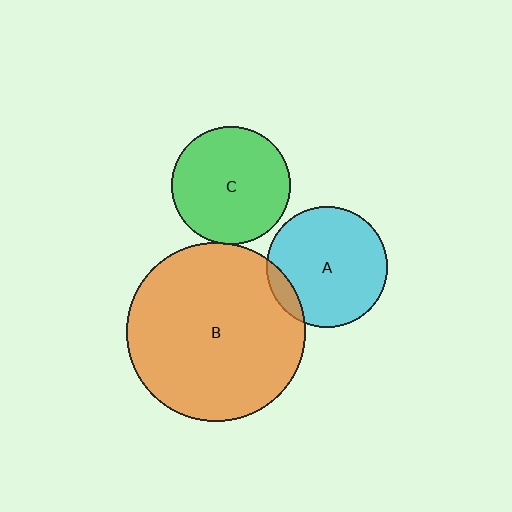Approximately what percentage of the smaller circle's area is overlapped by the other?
Approximately 5%.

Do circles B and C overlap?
Yes.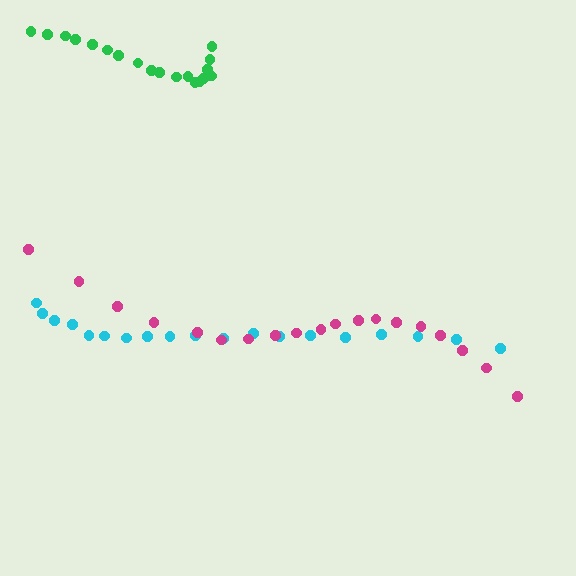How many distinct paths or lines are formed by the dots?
There are 3 distinct paths.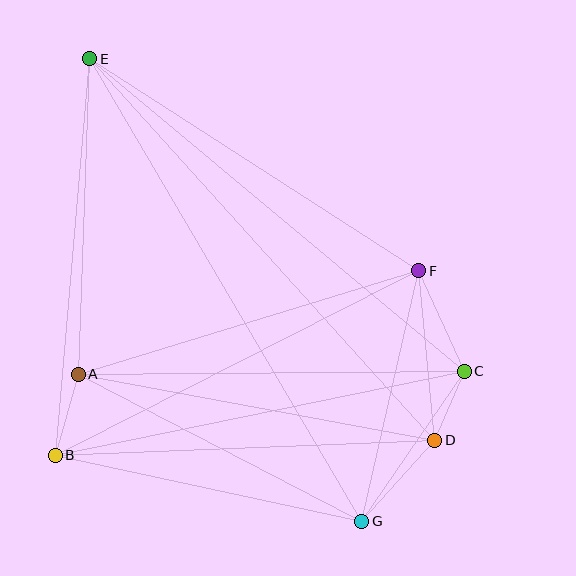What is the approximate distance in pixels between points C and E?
The distance between C and E is approximately 488 pixels.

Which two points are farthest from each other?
Points E and G are farthest from each other.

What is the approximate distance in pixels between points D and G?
The distance between D and G is approximately 109 pixels.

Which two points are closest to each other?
Points C and D are closest to each other.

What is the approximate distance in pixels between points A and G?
The distance between A and G is approximately 320 pixels.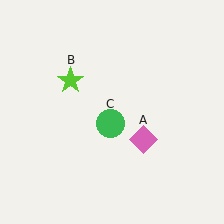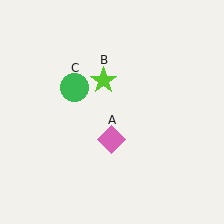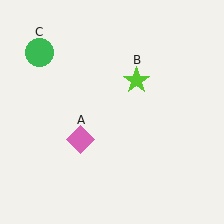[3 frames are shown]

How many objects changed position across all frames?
3 objects changed position: pink diamond (object A), lime star (object B), green circle (object C).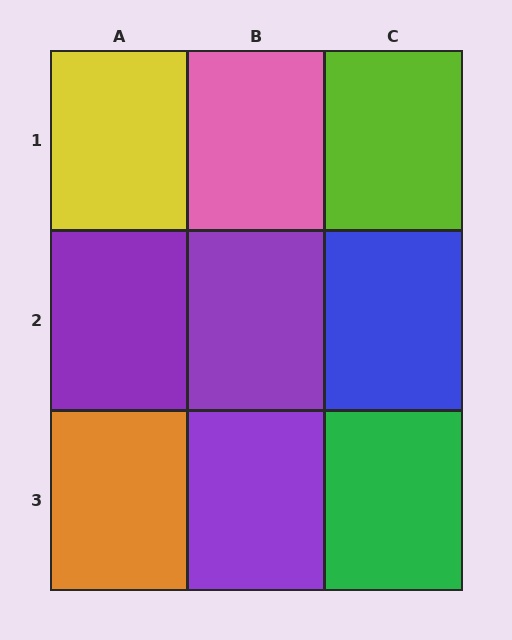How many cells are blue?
1 cell is blue.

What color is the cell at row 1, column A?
Yellow.